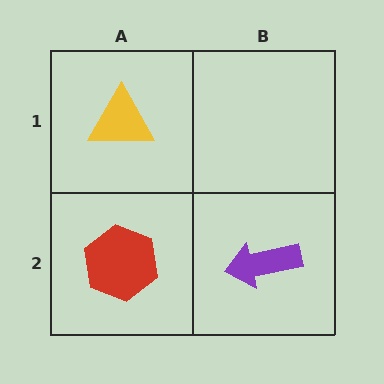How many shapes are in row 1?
1 shape.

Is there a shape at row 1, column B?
No, that cell is empty.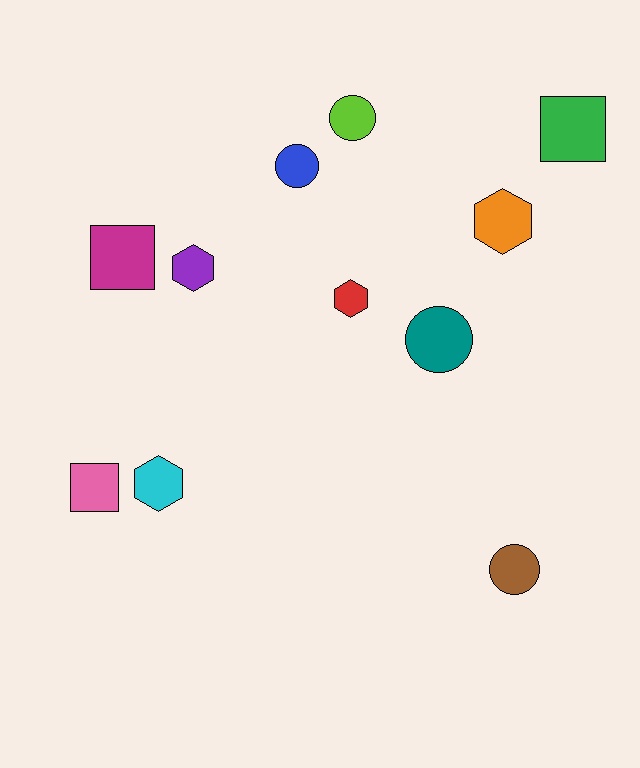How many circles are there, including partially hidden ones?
There are 4 circles.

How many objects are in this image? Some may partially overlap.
There are 11 objects.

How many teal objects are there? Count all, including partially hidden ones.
There is 1 teal object.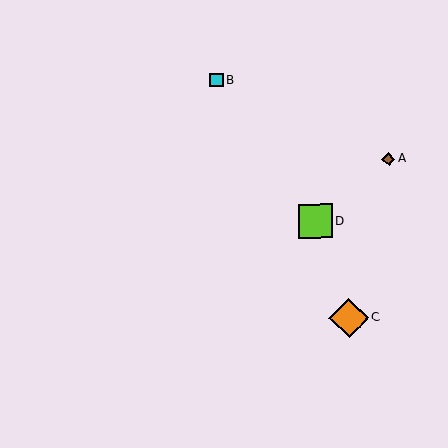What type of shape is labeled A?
Shape A is a brown diamond.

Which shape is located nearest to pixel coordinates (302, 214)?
The lime square (labeled D) at (315, 221) is nearest to that location.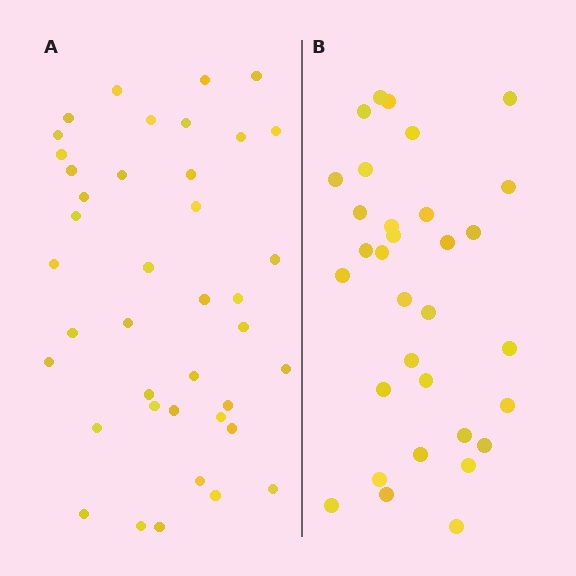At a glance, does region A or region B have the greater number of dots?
Region A (the left region) has more dots.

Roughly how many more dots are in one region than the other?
Region A has roughly 8 or so more dots than region B.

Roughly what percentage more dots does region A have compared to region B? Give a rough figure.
About 25% more.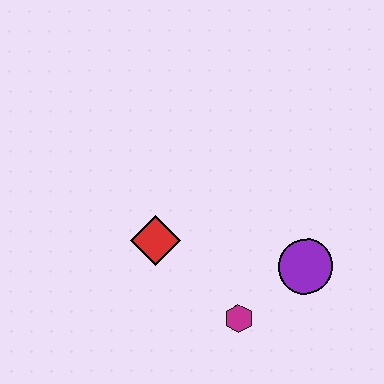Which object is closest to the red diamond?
The magenta hexagon is closest to the red diamond.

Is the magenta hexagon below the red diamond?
Yes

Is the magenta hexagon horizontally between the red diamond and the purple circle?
Yes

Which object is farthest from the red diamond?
The purple circle is farthest from the red diamond.